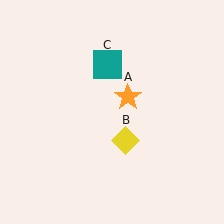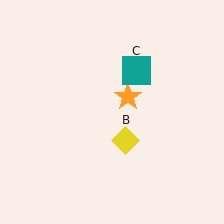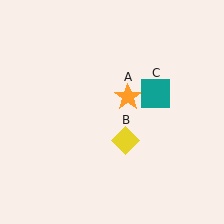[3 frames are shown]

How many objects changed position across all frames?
1 object changed position: teal square (object C).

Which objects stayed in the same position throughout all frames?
Orange star (object A) and yellow diamond (object B) remained stationary.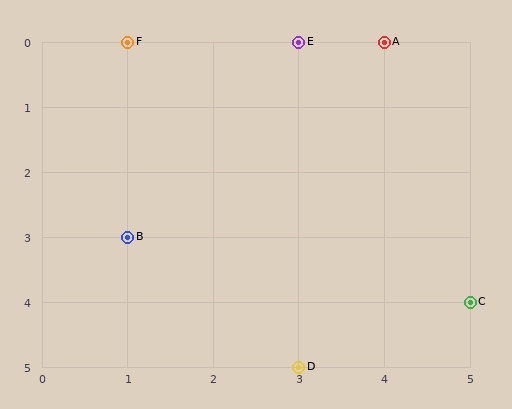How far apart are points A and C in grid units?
Points A and C are 1 column and 4 rows apart (about 4.1 grid units diagonally).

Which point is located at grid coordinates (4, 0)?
Point A is at (4, 0).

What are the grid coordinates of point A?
Point A is at grid coordinates (4, 0).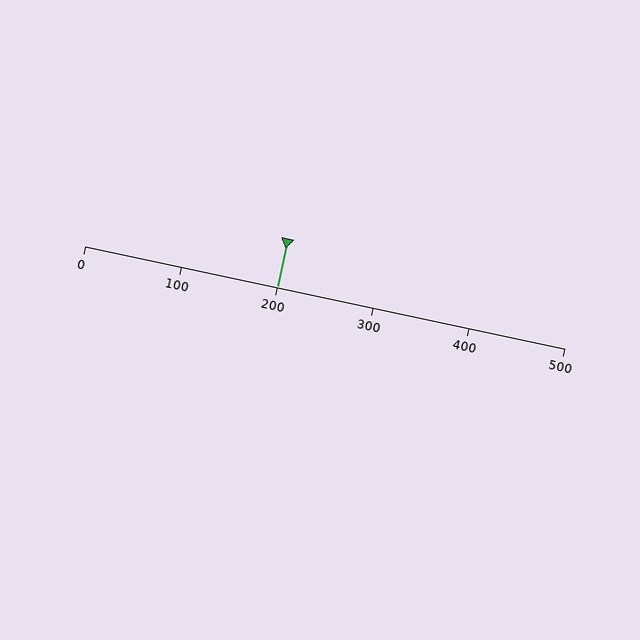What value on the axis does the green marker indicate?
The marker indicates approximately 200.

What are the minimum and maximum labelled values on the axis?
The axis runs from 0 to 500.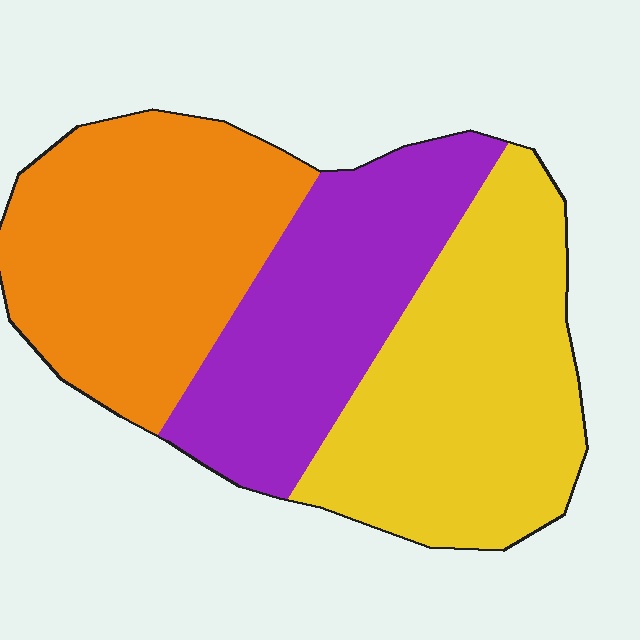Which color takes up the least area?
Purple, at roughly 30%.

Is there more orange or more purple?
Orange.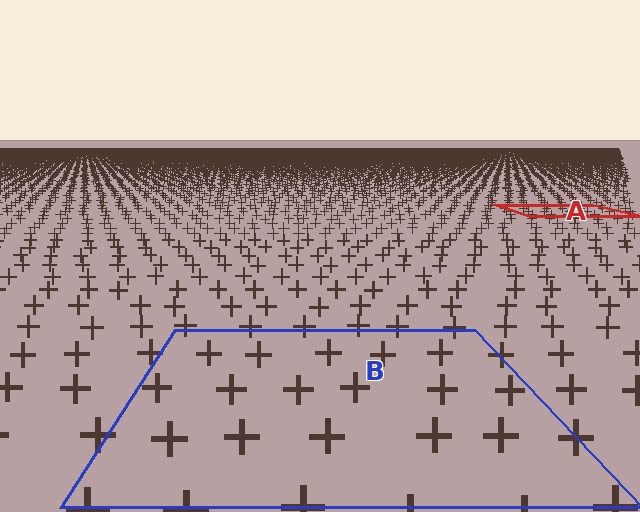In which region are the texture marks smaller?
The texture marks are smaller in region A, because it is farther away.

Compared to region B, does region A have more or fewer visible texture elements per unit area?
Region A has more texture elements per unit area — they are packed more densely because it is farther away.